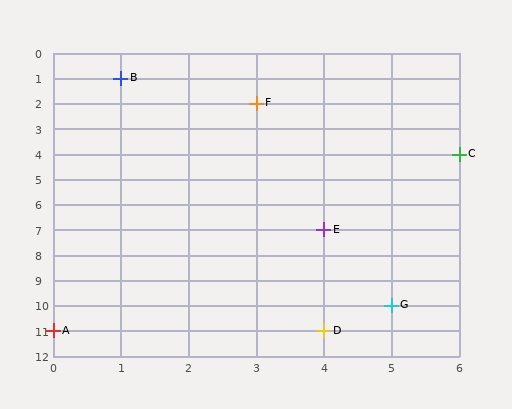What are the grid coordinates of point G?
Point G is at grid coordinates (5, 10).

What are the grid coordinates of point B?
Point B is at grid coordinates (1, 1).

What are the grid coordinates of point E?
Point E is at grid coordinates (4, 7).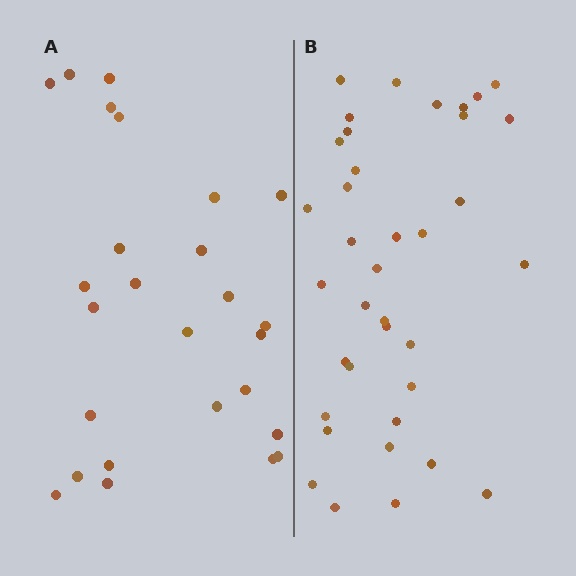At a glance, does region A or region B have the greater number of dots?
Region B (the right region) has more dots.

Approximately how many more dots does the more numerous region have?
Region B has roughly 12 or so more dots than region A.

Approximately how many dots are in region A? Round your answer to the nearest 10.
About 30 dots. (The exact count is 26, which rounds to 30.)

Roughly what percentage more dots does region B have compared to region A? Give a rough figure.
About 40% more.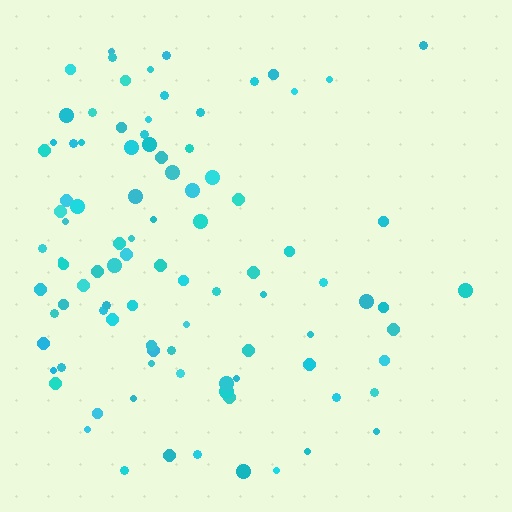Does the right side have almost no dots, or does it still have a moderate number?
Still a moderate number, just noticeably fewer than the left.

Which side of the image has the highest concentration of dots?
The left.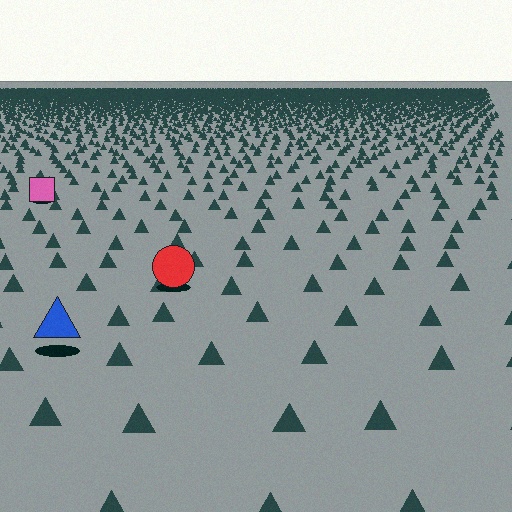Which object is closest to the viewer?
The blue triangle is closest. The texture marks near it are larger and more spread out.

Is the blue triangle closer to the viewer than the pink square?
Yes. The blue triangle is closer — you can tell from the texture gradient: the ground texture is coarser near it.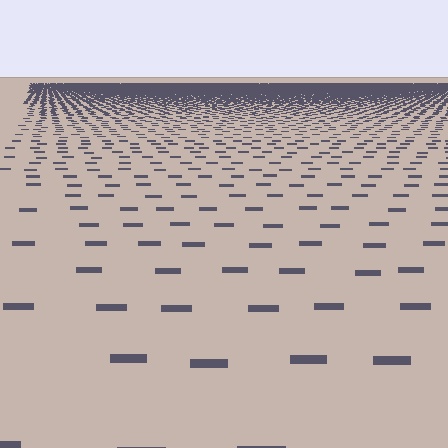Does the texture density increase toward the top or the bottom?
Density increases toward the top.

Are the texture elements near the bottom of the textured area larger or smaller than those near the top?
Larger. Near the bottom, elements are closer to the viewer and appear at a bigger on-screen size.